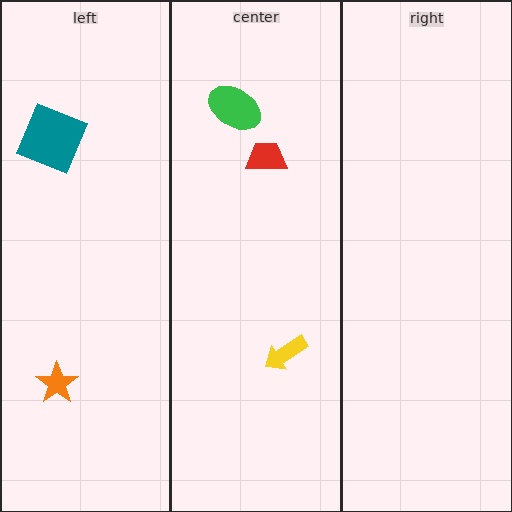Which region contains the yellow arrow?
The center region.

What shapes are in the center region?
The yellow arrow, the green ellipse, the red trapezoid.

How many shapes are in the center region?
3.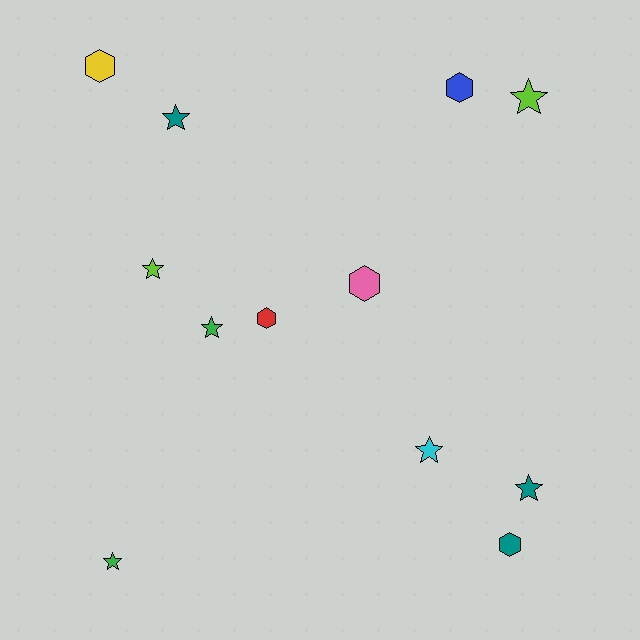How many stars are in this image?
There are 7 stars.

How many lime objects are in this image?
There are 2 lime objects.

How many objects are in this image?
There are 12 objects.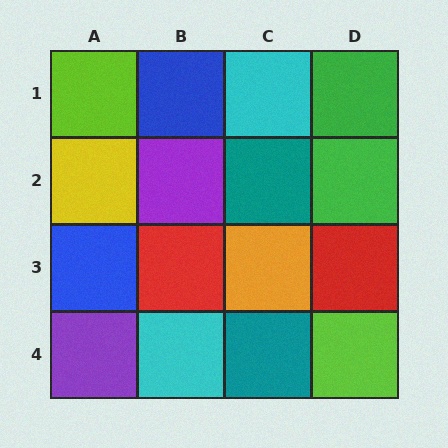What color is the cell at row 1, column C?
Cyan.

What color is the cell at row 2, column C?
Teal.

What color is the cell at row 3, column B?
Red.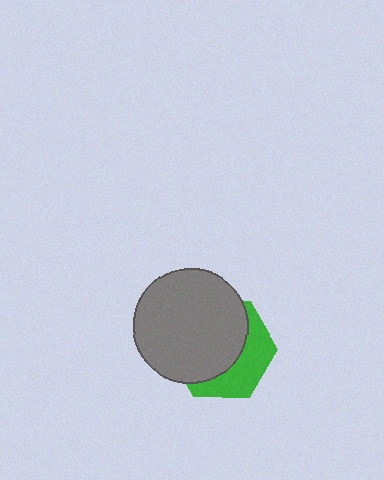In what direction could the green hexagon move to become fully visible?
The green hexagon could move toward the lower-right. That would shift it out from behind the gray circle entirely.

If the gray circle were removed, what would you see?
You would see the complete green hexagon.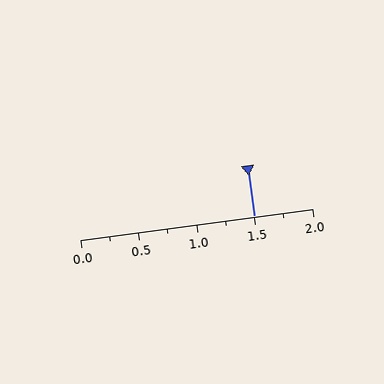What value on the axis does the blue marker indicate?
The marker indicates approximately 1.5.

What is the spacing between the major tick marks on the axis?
The major ticks are spaced 0.5 apart.